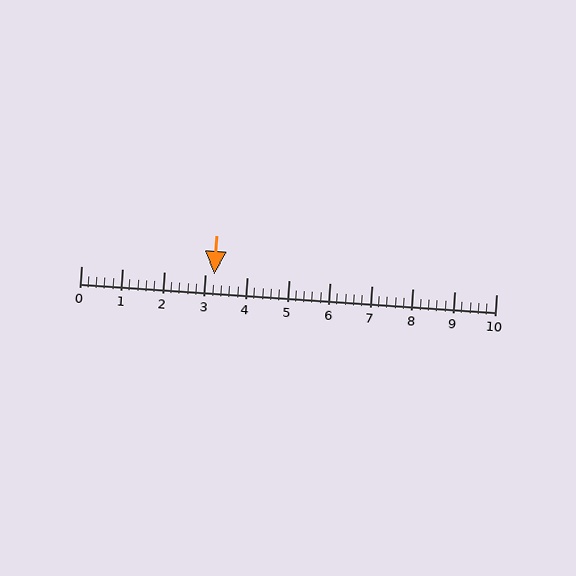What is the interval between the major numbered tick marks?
The major tick marks are spaced 1 units apart.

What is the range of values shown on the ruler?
The ruler shows values from 0 to 10.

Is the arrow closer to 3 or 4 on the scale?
The arrow is closer to 3.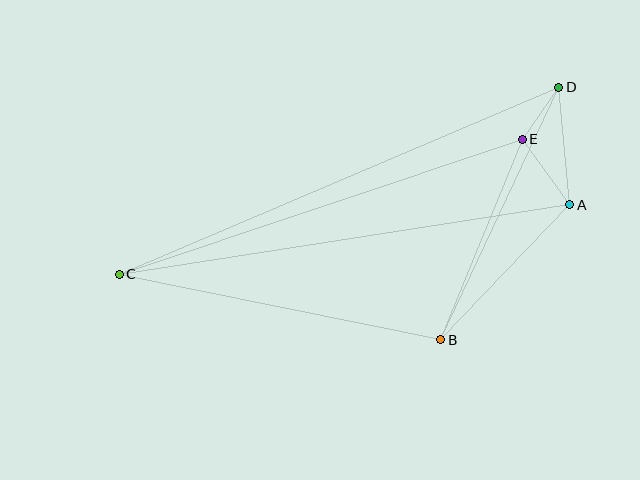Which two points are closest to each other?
Points D and E are closest to each other.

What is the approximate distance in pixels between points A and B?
The distance between A and B is approximately 187 pixels.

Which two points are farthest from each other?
Points C and D are farthest from each other.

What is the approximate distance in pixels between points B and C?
The distance between B and C is approximately 329 pixels.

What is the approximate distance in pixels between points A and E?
The distance between A and E is approximately 81 pixels.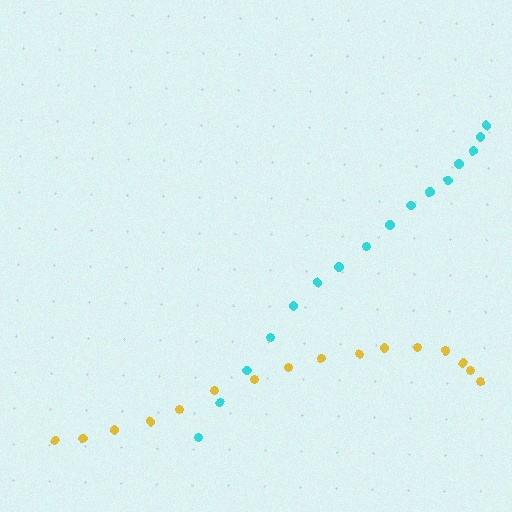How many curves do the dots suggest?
There are 2 distinct paths.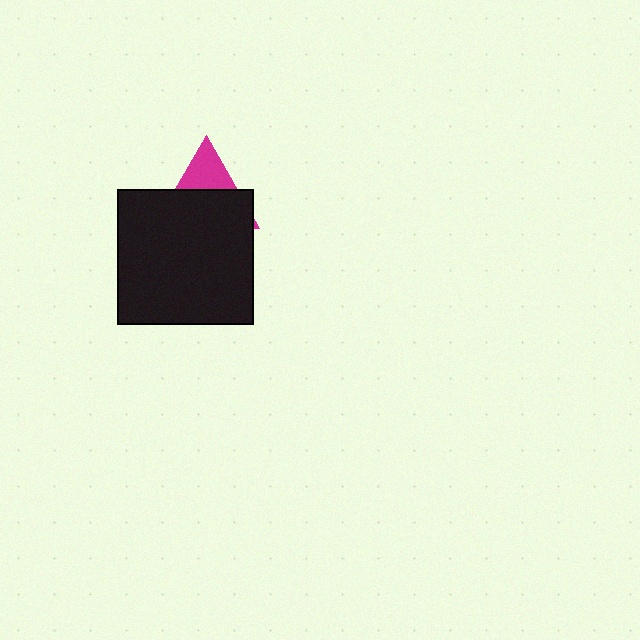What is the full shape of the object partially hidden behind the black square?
The partially hidden object is a magenta triangle.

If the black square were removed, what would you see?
You would see the complete magenta triangle.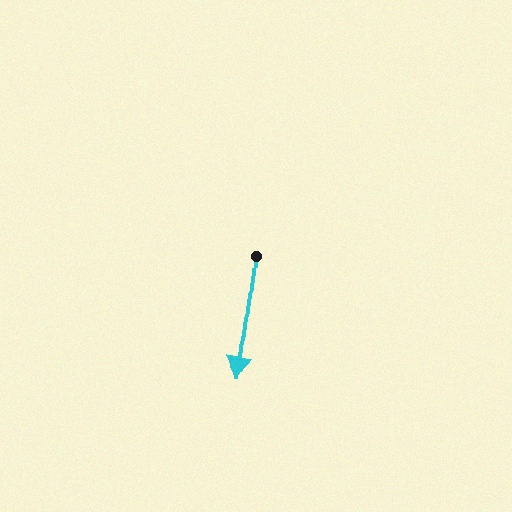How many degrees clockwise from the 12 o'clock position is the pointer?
Approximately 187 degrees.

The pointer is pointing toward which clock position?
Roughly 6 o'clock.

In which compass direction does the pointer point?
South.